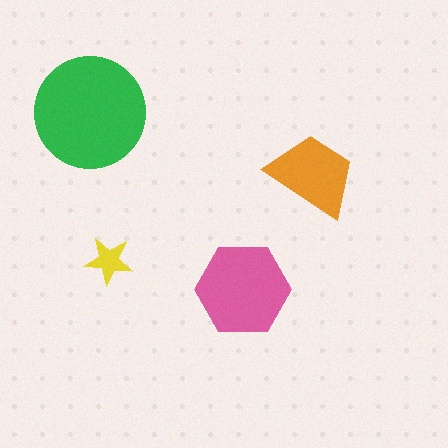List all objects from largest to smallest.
The green circle, the pink hexagon, the orange trapezoid, the yellow star.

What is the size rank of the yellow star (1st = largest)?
4th.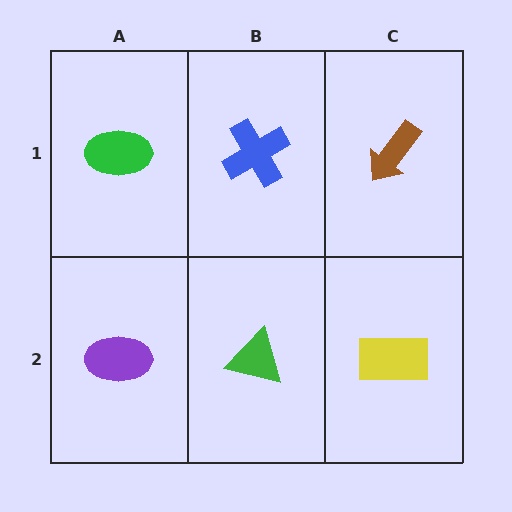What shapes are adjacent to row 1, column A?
A purple ellipse (row 2, column A), a blue cross (row 1, column B).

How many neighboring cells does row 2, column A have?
2.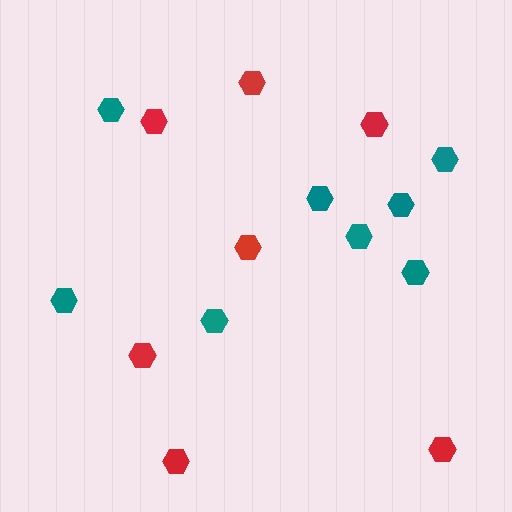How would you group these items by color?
There are 2 groups: one group of red hexagons (7) and one group of teal hexagons (8).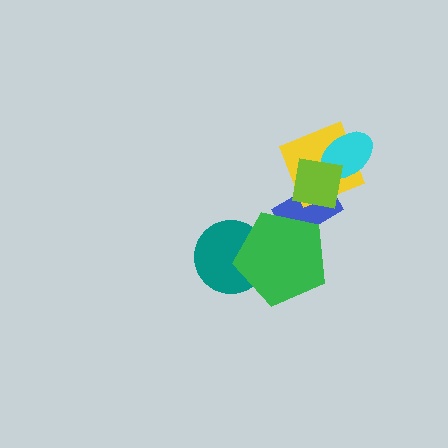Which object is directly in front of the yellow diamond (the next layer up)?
The cyan ellipse is directly in front of the yellow diamond.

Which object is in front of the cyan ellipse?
The lime square is in front of the cyan ellipse.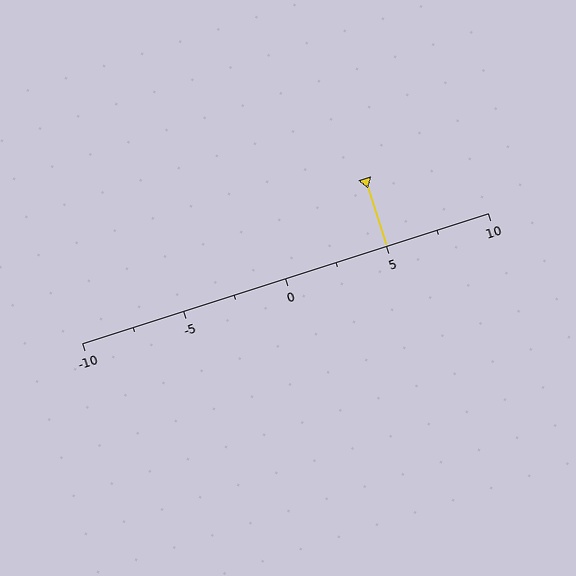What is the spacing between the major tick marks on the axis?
The major ticks are spaced 5 apart.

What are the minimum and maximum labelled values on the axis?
The axis runs from -10 to 10.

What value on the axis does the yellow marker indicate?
The marker indicates approximately 5.